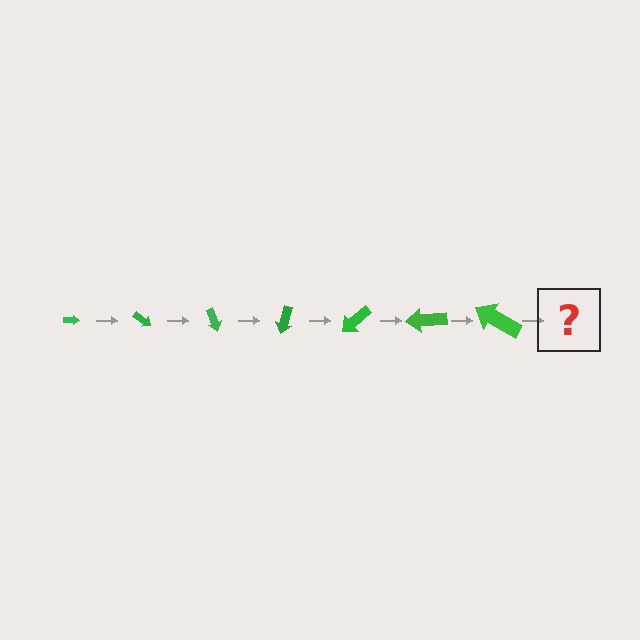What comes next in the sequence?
The next element should be an arrow, larger than the previous one and rotated 245 degrees from the start.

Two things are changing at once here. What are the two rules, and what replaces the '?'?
The two rules are that the arrow grows larger each step and it rotates 35 degrees each step. The '?' should be an arrow, larger than the previous one and rotated 245 degrees from the start.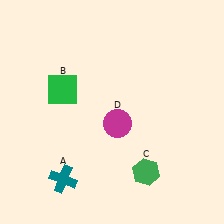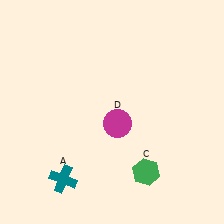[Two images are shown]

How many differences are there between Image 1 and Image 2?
There is 1 difference between the two images.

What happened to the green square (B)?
The green square (B) was removed in Image 2. It was in the top-left area of Image 1.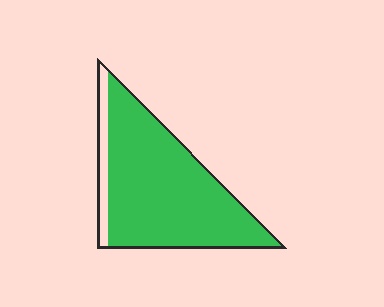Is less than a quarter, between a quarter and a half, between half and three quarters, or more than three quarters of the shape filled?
More than three quarters.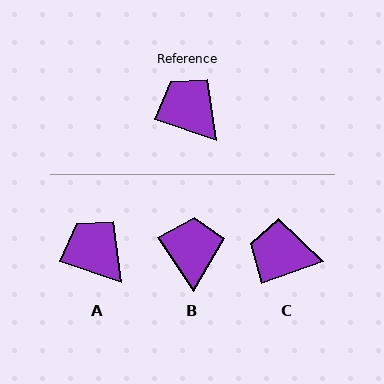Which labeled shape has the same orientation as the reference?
A.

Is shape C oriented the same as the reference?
No, it is off by about 38 degrees.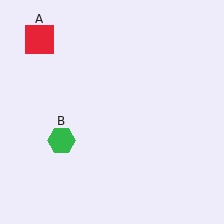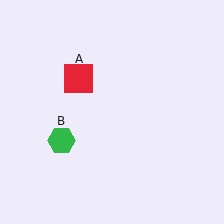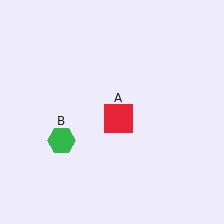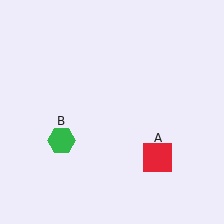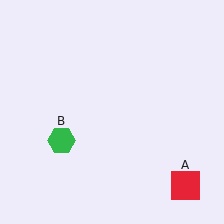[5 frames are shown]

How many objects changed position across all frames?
1 object changed position: red square (object A).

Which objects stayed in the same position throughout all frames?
Green hexagon (object B) remained stationary.